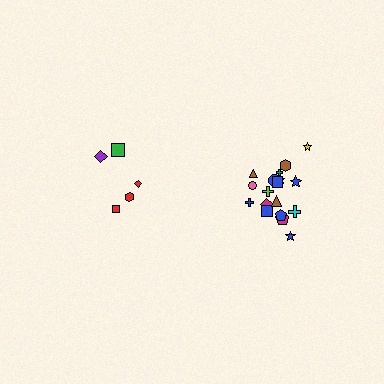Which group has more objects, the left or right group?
The right group.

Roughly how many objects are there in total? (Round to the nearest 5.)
Roughly 25 objects in total.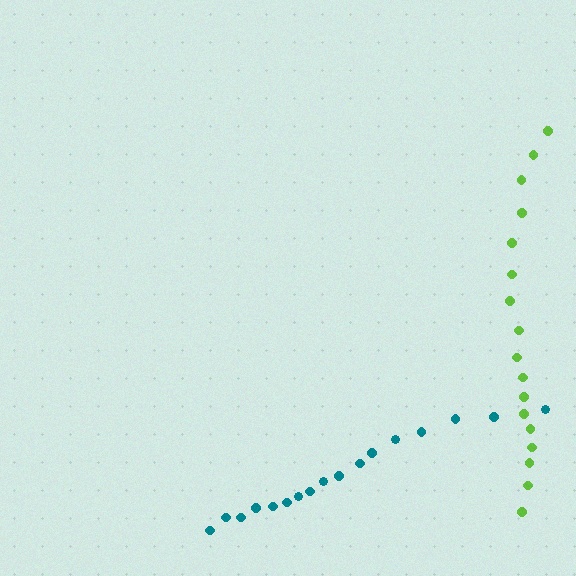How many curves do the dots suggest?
There are 2 distinct paths.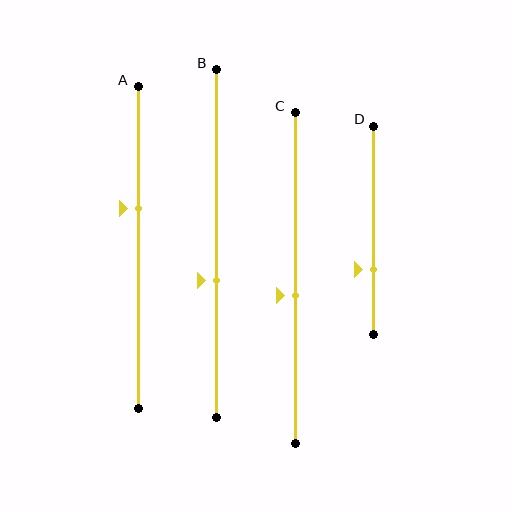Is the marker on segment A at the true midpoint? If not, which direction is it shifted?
No, the marker on segment A is shifted upward by about 12% of the segment length.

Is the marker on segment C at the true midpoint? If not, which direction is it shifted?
No, the marker on segment C is shifted downward by about 5% of the segment length.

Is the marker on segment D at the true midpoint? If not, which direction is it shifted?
No, the marker on segment D is shifted downward by about 19% of the segment length.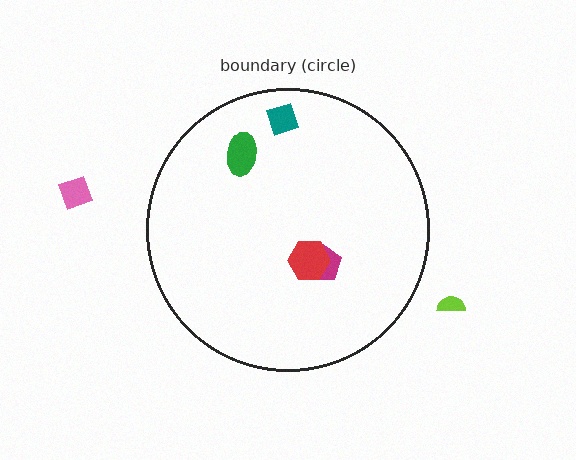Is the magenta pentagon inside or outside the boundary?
Inside.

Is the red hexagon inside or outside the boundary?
Inside.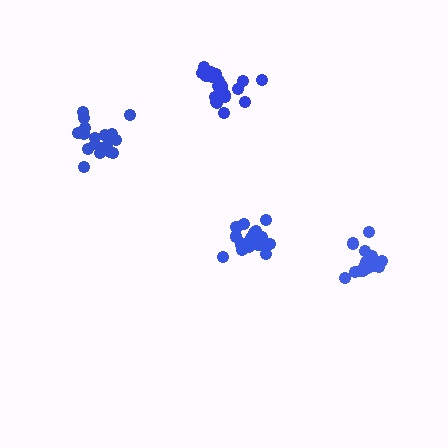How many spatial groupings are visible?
There are 4 spatial groupings.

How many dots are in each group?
Group 1: 20 dots, Group 2: 19 dots, Group 3: 15 dots, Group 4: 21 dots (75 total).